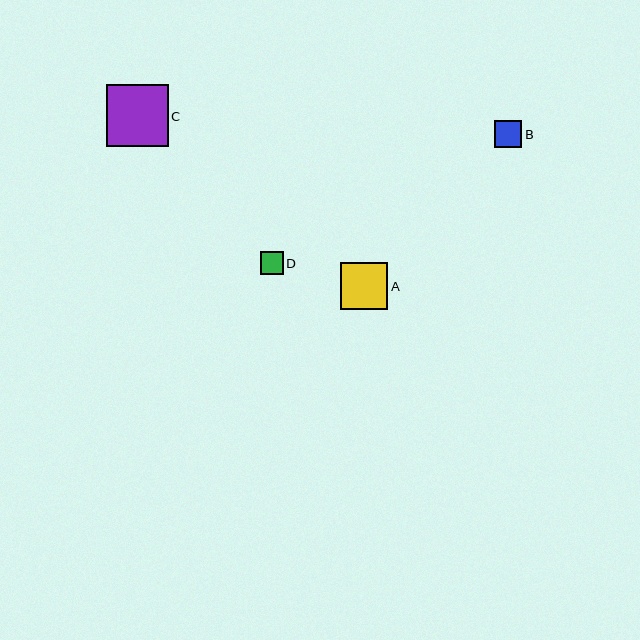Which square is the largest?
Square C is the largest with a size of approximately 62 pixels.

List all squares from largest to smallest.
From largest to smallest: C, A, B, D.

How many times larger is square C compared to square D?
Square C is approximately 2.7 times the size of square D.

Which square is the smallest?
Square D is the smallest with a size of approximately 23 pixels.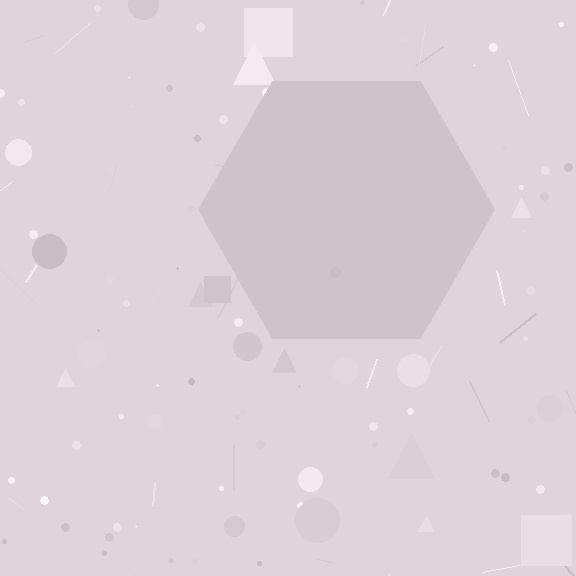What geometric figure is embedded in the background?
A hexagon is embedded in the background.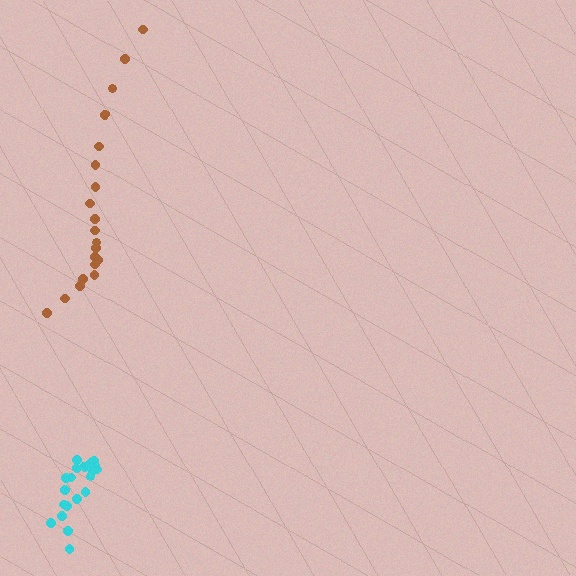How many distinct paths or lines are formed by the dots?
There are 2 distinct paths.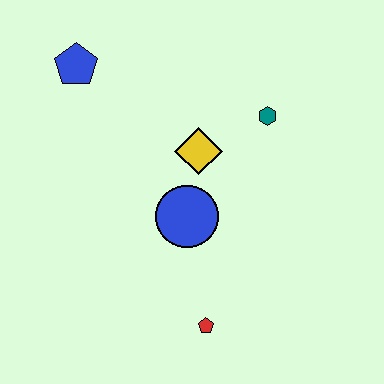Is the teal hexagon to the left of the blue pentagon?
No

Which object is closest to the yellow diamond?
The blue circle is closest to the yellow diamond.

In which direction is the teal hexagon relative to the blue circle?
The teal hexagon is above the blue circle.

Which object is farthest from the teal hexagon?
The red pentagon is farthest from the teal hexagon.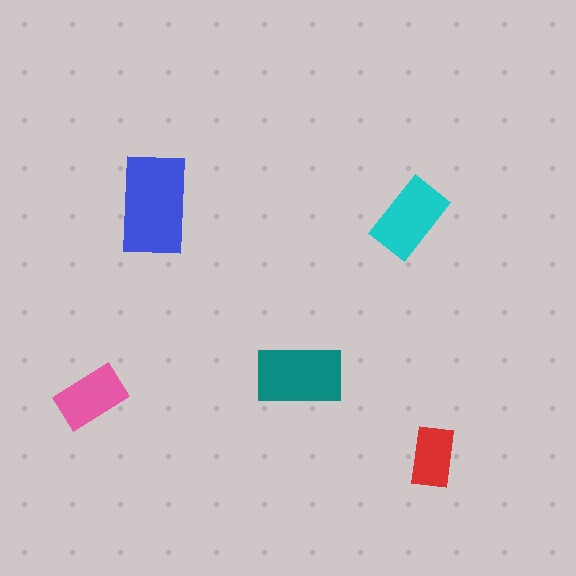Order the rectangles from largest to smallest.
the blue one, the teal one, the cyan one, the pink one, the red one.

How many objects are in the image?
There are 5 objects in the image.